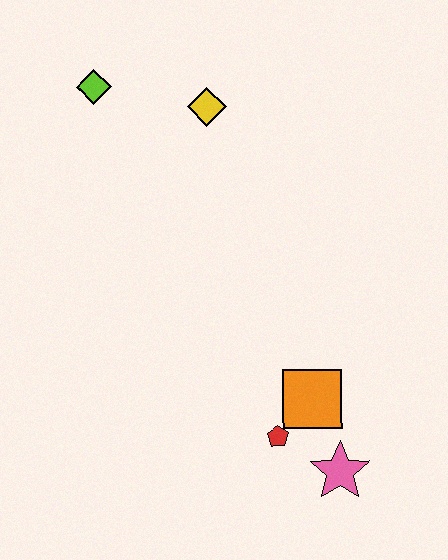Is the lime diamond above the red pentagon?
Yes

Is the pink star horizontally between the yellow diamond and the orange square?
No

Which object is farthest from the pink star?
The lime diamond is farthest from the pink star.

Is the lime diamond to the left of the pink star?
Yes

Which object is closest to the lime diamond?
The yellow diamond is closest to the lime diamond.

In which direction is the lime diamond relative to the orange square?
The lime diamond is above the orange square.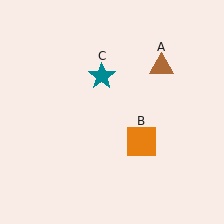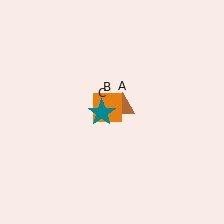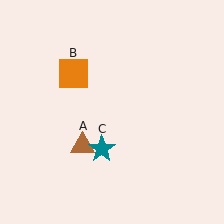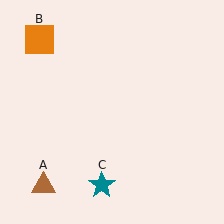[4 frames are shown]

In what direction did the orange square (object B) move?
The orange square (object B) moved up and to the left.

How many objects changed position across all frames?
3 objects changed position: brown triangle (object A), orange square (object B), teal star (object C).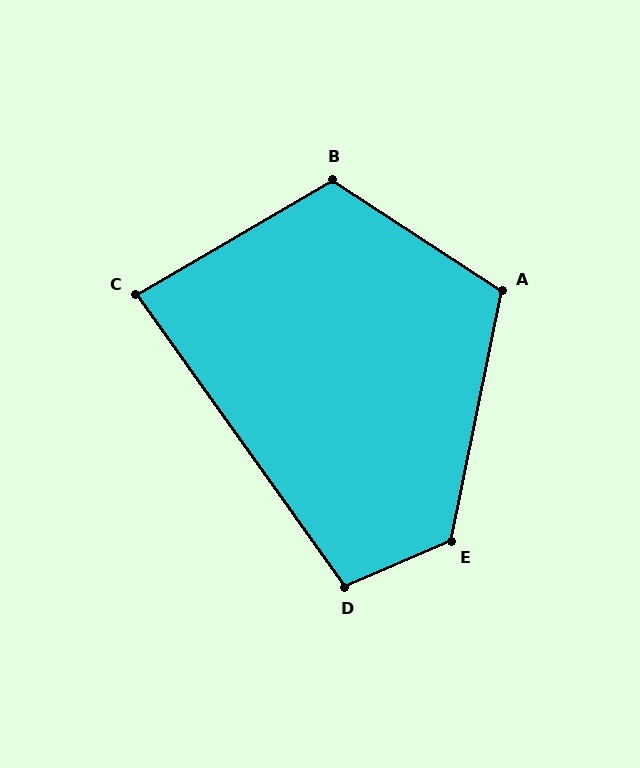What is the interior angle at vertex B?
Approximately 117 degrees (obtuse).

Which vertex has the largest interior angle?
E, at approximately 125 degrees.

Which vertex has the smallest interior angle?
C, at approximately 85 degrees.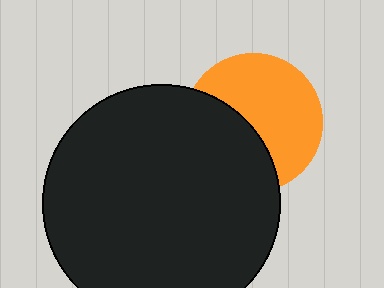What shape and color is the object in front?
The object in front is a black circle.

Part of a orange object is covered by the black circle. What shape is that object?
It is a circle.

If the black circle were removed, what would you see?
You would see the complete orange circle.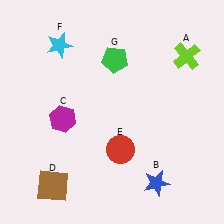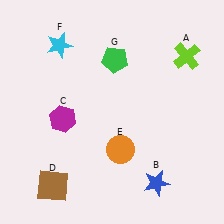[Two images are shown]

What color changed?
The circle (E) changed from red in Image 1 to orange in Image 2.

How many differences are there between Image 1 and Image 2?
There is 1 difference between the two images.